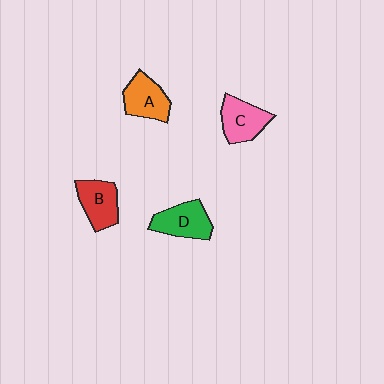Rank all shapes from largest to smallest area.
From largest to smallest: D (green), C (pink), A (orange), B (red).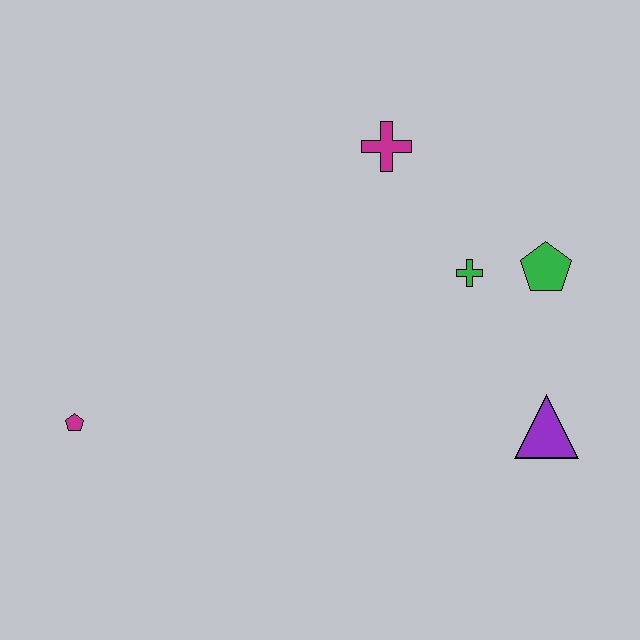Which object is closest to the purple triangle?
The green pentagon is closest to the purple triangle.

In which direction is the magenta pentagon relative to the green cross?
The magenta pentagon is to the left of the green cross.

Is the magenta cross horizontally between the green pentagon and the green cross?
No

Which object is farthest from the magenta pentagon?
The green pentagon is farthest from the magenta pentagon.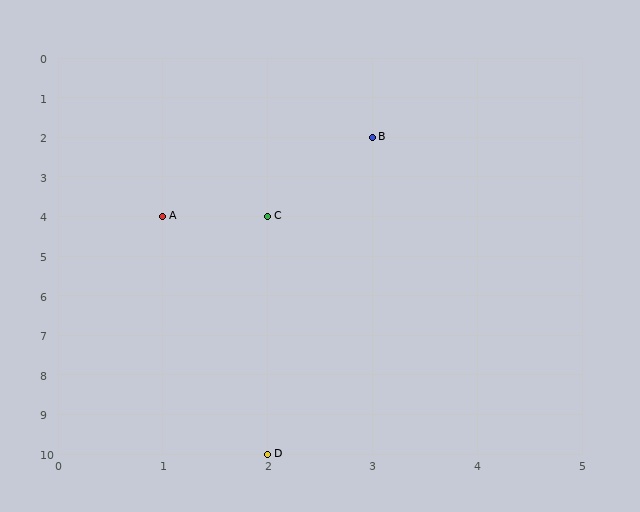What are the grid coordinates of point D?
Point D is at grid coordinates (2, 10).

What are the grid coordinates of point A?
Point A is at grid coordinates (1, 4).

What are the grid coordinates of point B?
Point B is at grid coordinates (3, 2).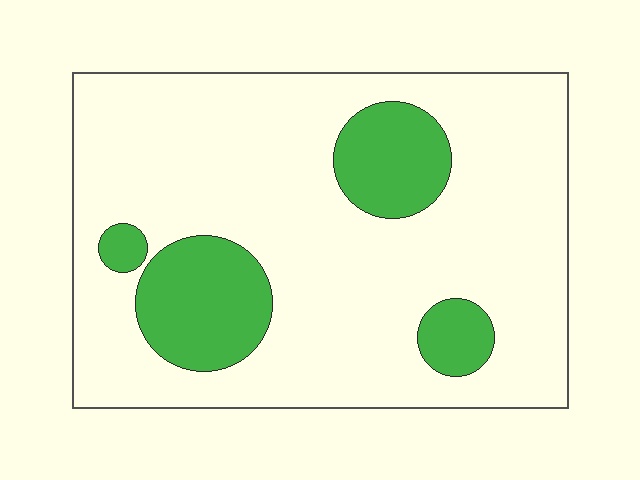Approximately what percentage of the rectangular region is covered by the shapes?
Approximately 20%.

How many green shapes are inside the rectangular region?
4.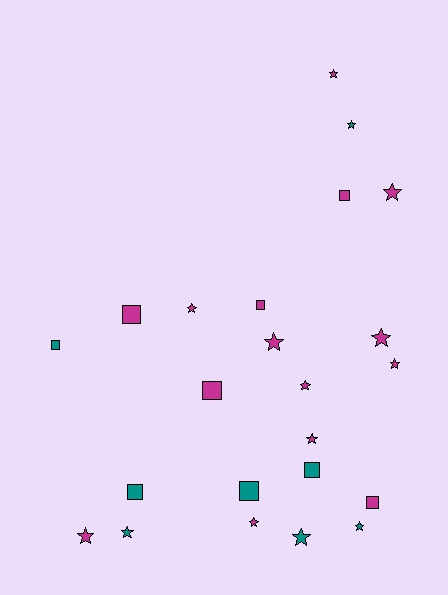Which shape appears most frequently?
Star, with 14 objects.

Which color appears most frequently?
Magenta, with 15 objects.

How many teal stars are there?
There are 4 teal stars.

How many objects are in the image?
There are 23 objects.